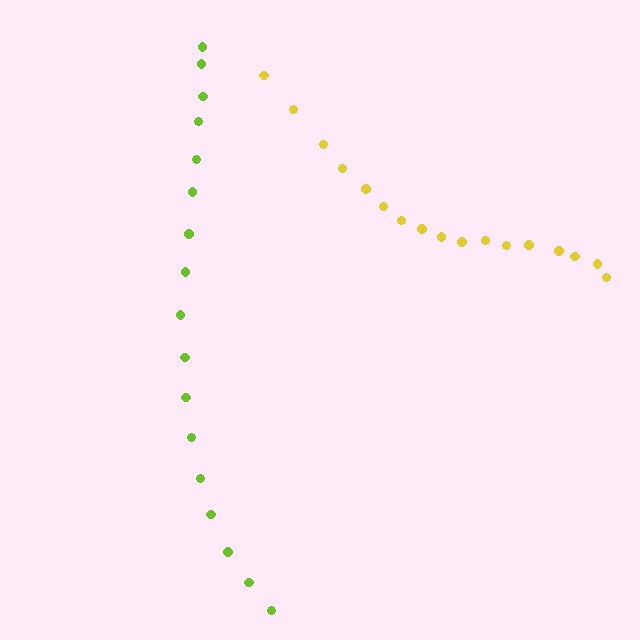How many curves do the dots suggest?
There are 2 distinct paths.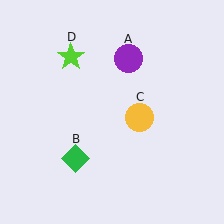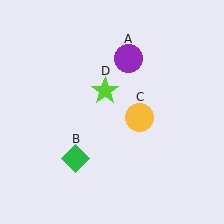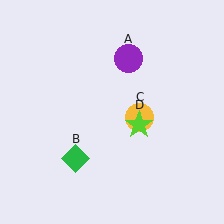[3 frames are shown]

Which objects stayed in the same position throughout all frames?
Purple circle (object A) and green diamond (object B) and yellow circle (object C) remained stationary.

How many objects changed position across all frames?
1 object changed position: lime star (object D).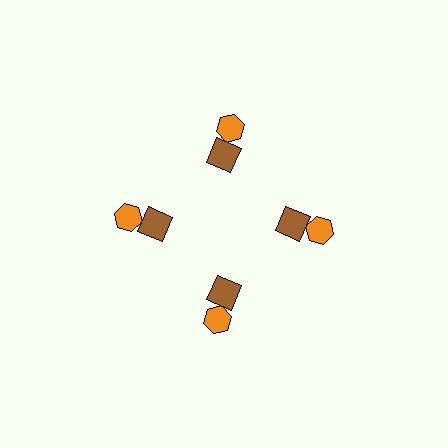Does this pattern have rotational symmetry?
Yes, this pattern has 4-fold rotational symmetry. It looks the same after rotating 90 degrees around the center.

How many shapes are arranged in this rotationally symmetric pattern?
There are 8 shapes, arranged in 4 groups of 2.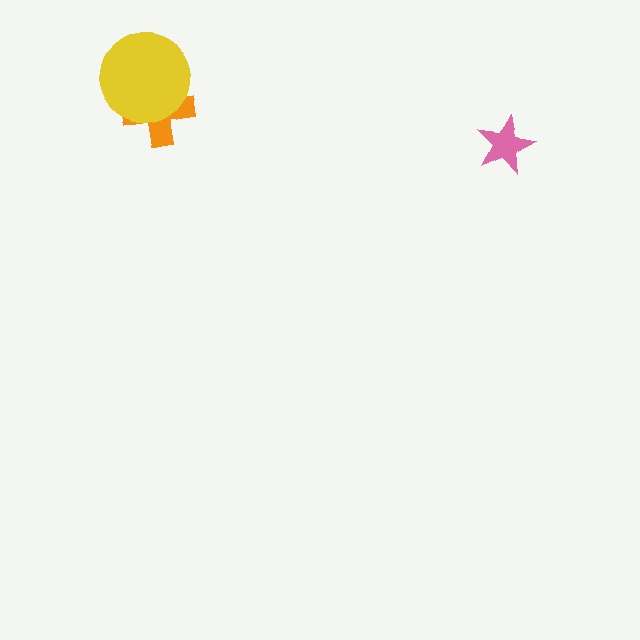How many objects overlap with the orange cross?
1 object overlaps with the orange cross.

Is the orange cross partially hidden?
Yes, it is partially covered by another shape.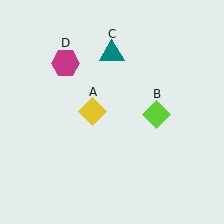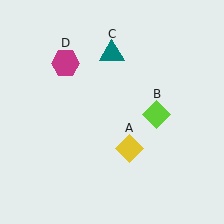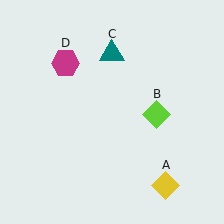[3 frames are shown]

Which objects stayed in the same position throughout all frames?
Lime diamond (object B) and teal triangle (object C) and magenta hexagon (object D) remained stationary.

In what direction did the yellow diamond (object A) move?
The yellow diamond (object A) moved down and to the right.